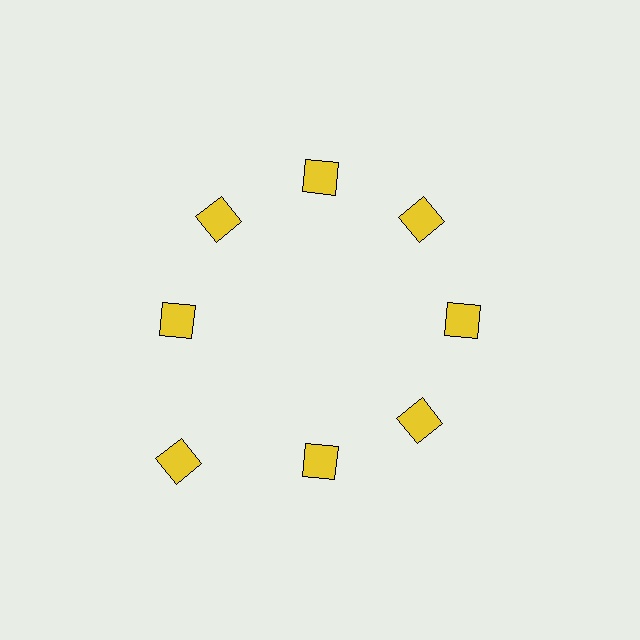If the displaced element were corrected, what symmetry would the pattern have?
It would have 8-fold rotational symmetry — the pattern would map onto itself every 45 degrees.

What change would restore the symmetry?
The symmetry would be restored by moving it inward, back onto the ring so that all 8 diamonds sit at equal angles and equal distance from the center.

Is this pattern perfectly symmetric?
No. The 8 yellow diamonds are arranged in a ring, but one element near the 8 o'clock position is pushed outward from the center, breaking the 8-fold rotational symmetry.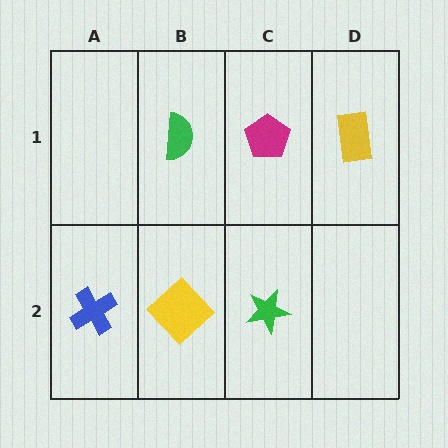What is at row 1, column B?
A green semicircle.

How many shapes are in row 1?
3 shapes.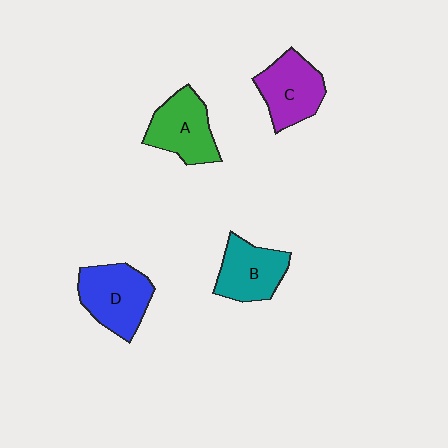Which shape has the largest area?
Shape D (blue).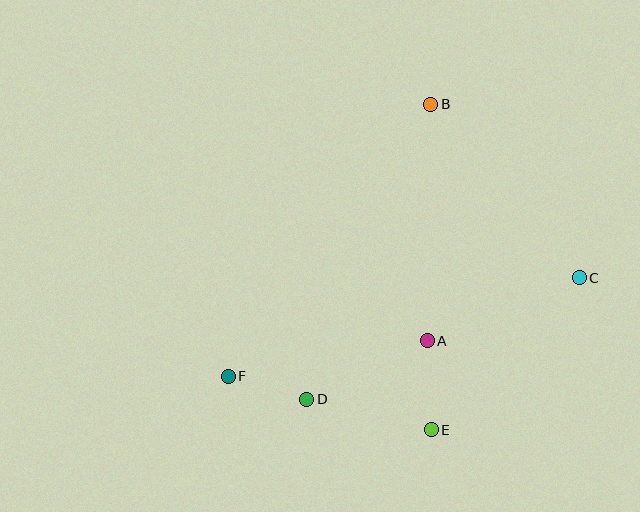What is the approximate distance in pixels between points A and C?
The distance between A and C is approximately 164 pixels.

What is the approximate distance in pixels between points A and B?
The distance between A and B is approximately 236 pixels.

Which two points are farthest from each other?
Points C and F are farthest from each other.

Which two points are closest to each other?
Points D and F are closest to each other.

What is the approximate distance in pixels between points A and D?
The distance between A and D is approximately 134 pixels.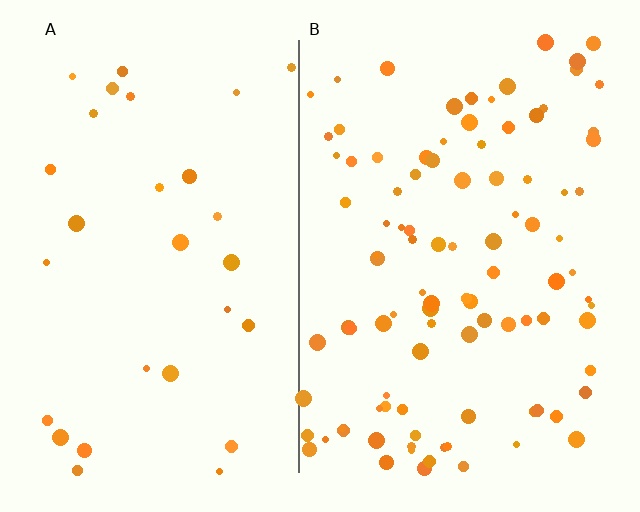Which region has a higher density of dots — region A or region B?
B (the right).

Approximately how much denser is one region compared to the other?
Approximately 3.4× — region B over region A.